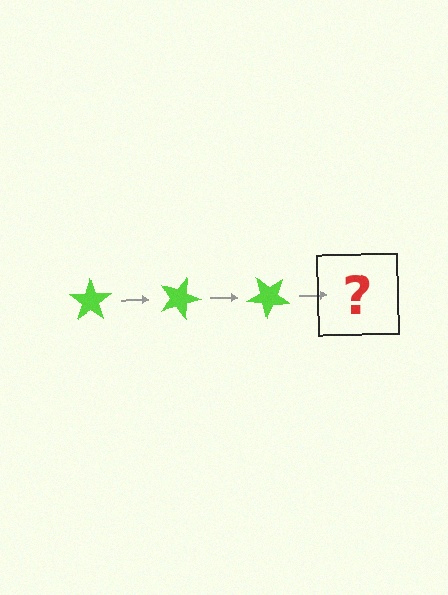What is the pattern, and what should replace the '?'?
The pattern is that the star rotates 20 degrees each step. The '?' should be a lime star rotated 60 degrees.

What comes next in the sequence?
The next element should be a lime star rotated 60 degrees.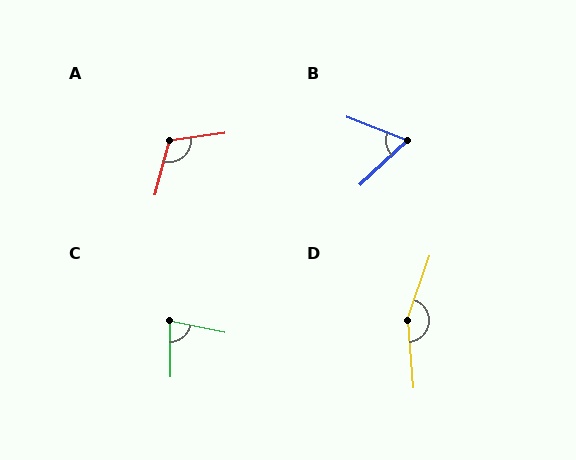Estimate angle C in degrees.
Approximately 77 degrees.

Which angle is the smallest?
B, at approximately 65 degrees.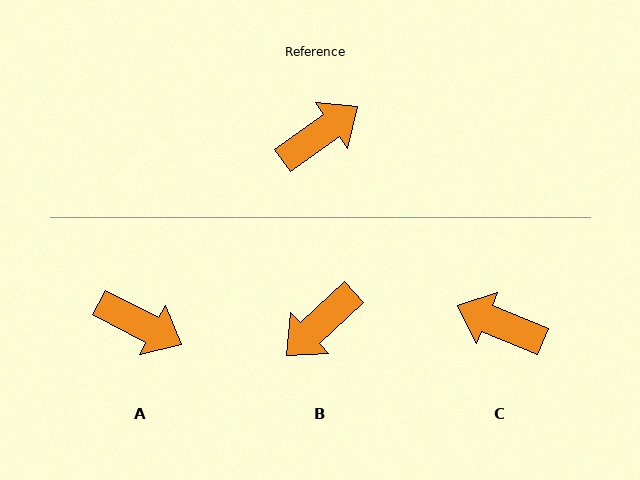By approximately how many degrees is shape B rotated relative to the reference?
Approximately 173 degrees clockwise.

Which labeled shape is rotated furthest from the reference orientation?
B, about 173 degrees away.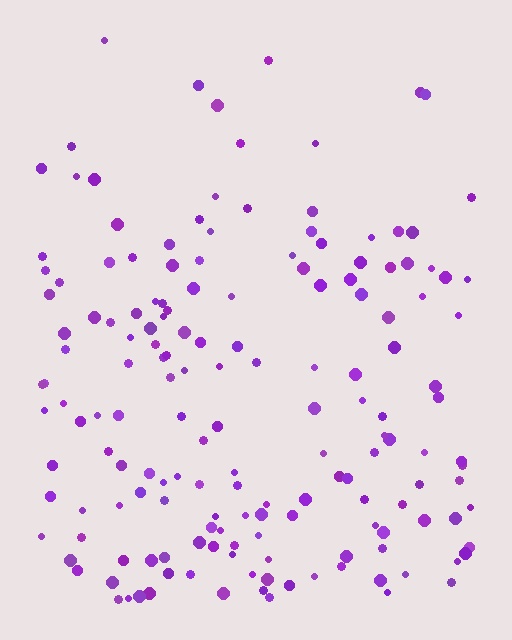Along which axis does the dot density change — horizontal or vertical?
Vertical.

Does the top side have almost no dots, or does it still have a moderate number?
Still a moderate number, just noticeably fewer than the bottom.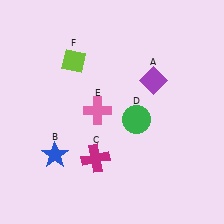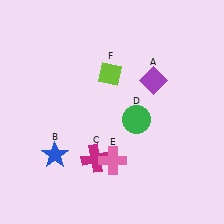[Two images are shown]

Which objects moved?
The objects that moved are: the pink cross (E), the lime diamond (F).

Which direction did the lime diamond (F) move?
The lime diamond (F) moved right.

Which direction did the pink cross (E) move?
The pink cross (E) moved down.